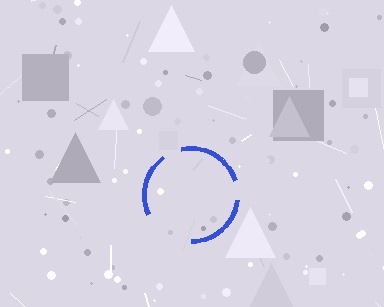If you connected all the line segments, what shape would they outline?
They would outline a circle.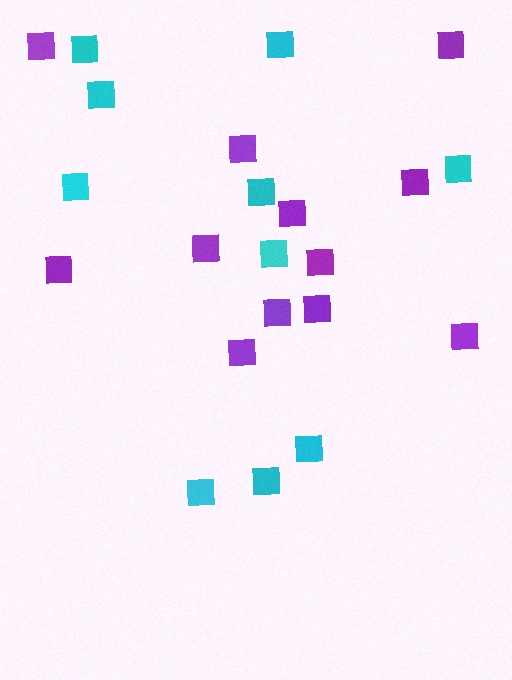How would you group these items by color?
There are 2 groups: one group of purple squares (12) and one group of cyan squares (10).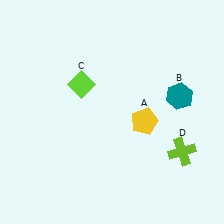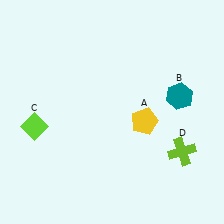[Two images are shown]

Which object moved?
The lime diamond (C) moved left.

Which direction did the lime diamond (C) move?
The lime diamond (C) moved left.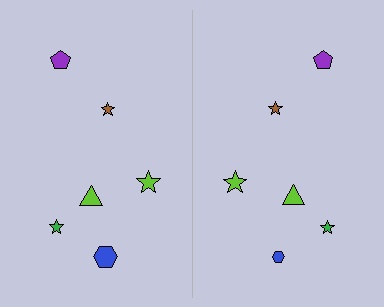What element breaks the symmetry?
The blue hexagon on the right side has a different size than its mirror counterpart.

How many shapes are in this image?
There are 12 shapes in this image.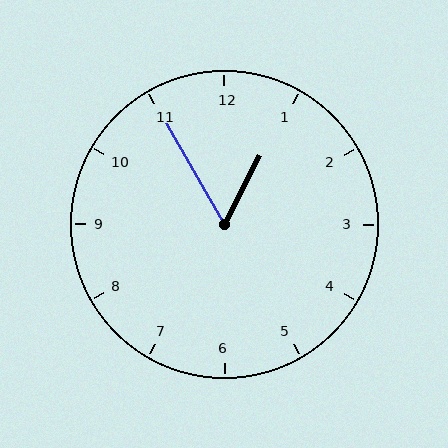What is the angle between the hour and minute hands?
Approximately 58 degrees.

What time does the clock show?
12:55.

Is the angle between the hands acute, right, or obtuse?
It is acute.